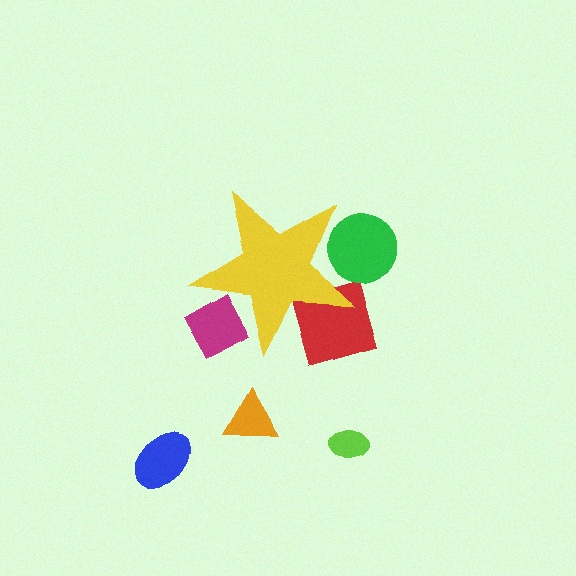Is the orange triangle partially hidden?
No, the orange triangle is fully visible.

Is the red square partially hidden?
Yes, the red square is partially hidden behind the yellow star.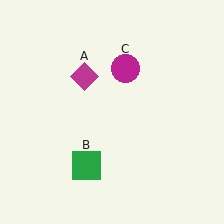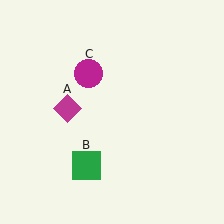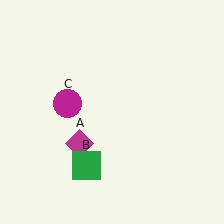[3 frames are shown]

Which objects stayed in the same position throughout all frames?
Green square (object B) remained stationary.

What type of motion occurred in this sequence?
The magenta diamond (object A), magenta circle (object C) rotated counterclockwise around the center of the scene.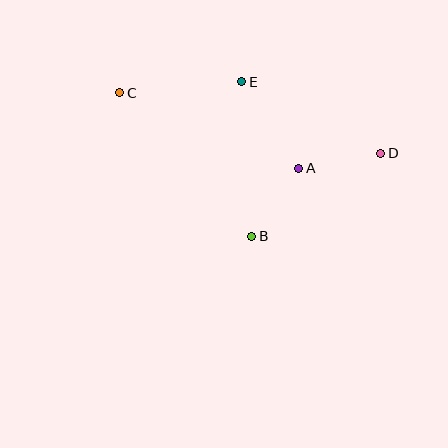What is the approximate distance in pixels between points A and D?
The distance between A and D is approximately 83 pixels.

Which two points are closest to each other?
Points A and B are closest to each other.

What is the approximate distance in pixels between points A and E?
The distance between A and E is approximately 104 pixels.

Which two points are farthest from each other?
Points C and D are farthest from each other.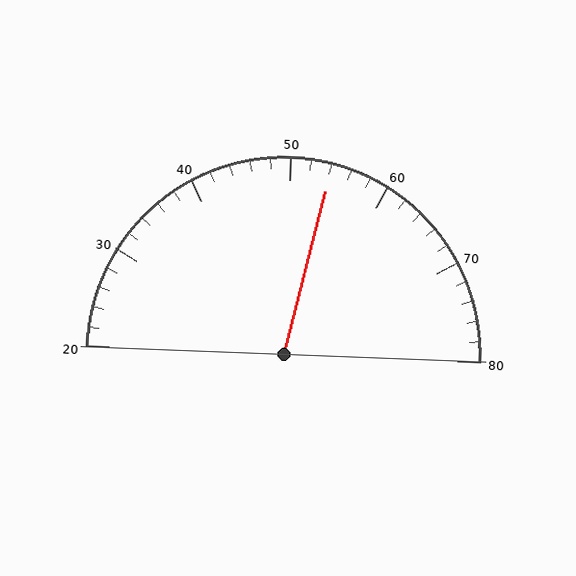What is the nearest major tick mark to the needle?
The nearest major tick mark is 50.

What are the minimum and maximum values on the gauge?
The gauge ranges from 20 to 80.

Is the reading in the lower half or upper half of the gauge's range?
The reading is in the upper half of the range (20 to 80).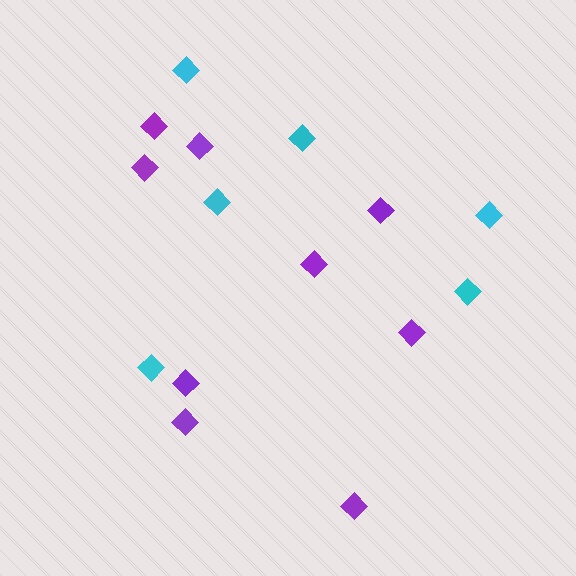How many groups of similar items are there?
There are 2 groups: one group of cyan diamonds (6) and one group of purple diamonds (9).